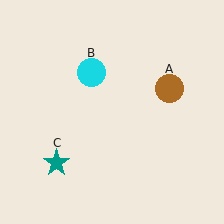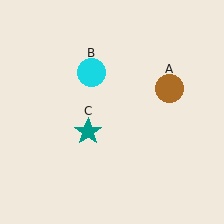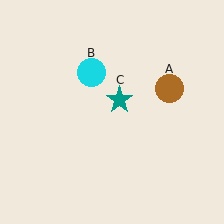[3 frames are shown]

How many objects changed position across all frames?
1 object changed position: teal star (object C).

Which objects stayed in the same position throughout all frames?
Brown circle (object A) and cyan circle (object B) remained stationary.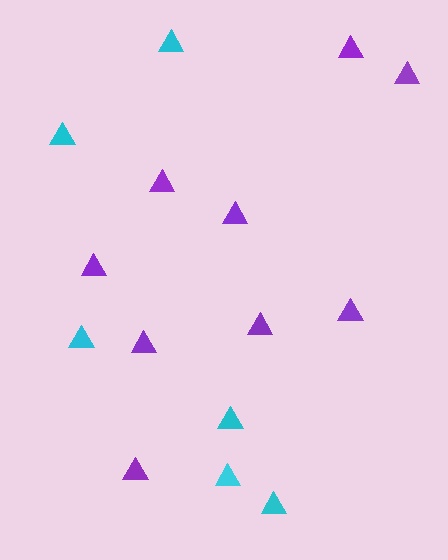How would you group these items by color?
There are 2 groups: one group of cyan triangles (6) and one group of purple triangles (9).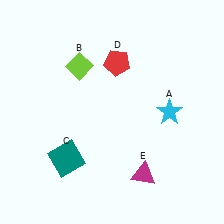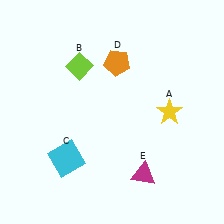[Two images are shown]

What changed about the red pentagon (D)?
In Image 1, D is red. In Image 2, it changed to orange.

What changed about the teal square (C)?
In Image 1, C is teal. In Image 2, it changed to cyan.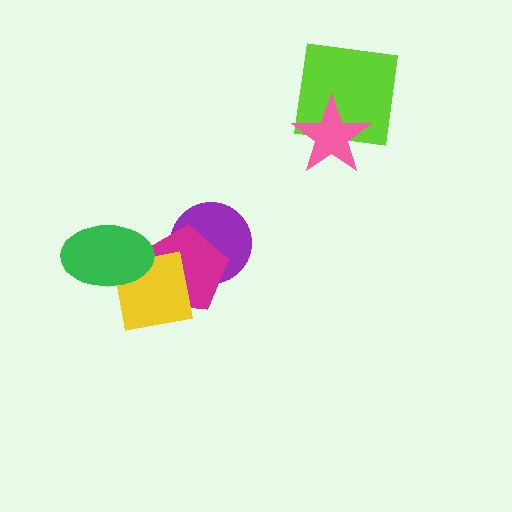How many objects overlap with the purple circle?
2 objects overlap with the purple circle.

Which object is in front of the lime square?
The pink star is in front of the lime square.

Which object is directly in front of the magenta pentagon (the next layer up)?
The yellow square is directly in front of the magenta pentagon.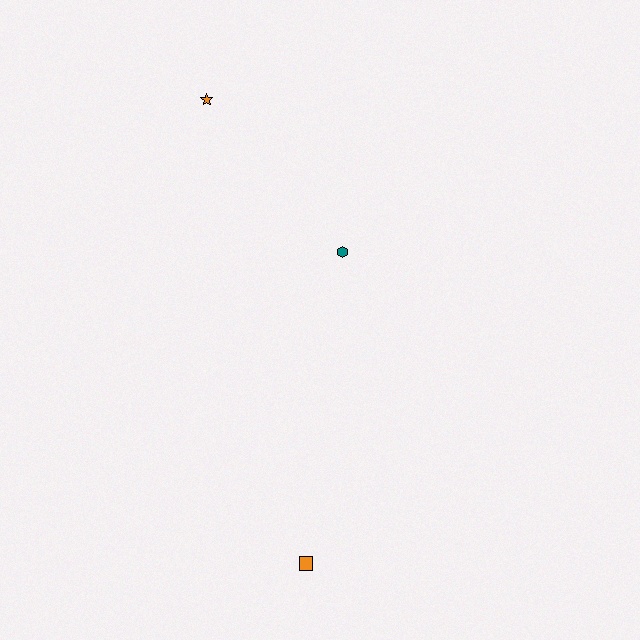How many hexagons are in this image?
There is 1 hexagon.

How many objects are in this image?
There are 3 objects.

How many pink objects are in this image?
There are no pink objects.